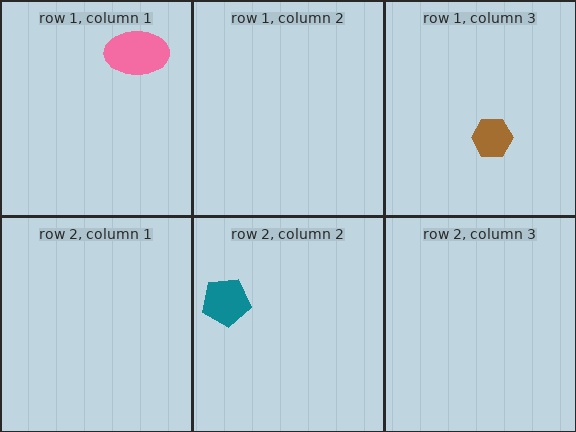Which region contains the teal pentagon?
The row 2, column 2 region.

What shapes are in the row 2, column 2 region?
The teal pentagon.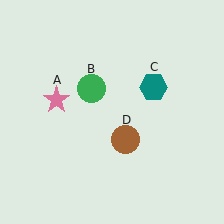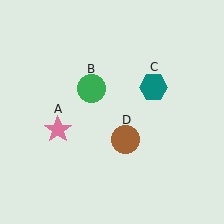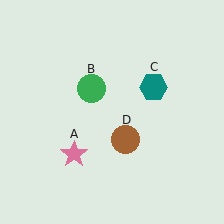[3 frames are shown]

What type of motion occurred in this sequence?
The pink star (object A) rotated counterclockwise around the center of the scene.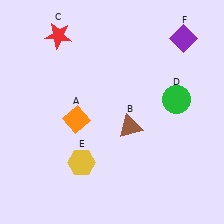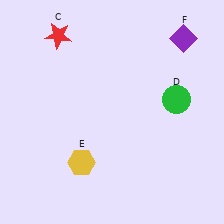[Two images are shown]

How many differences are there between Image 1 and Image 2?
There are 2 differences between the two images.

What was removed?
The orange diamond (A), the brown triangle (B) were removed in Image 2.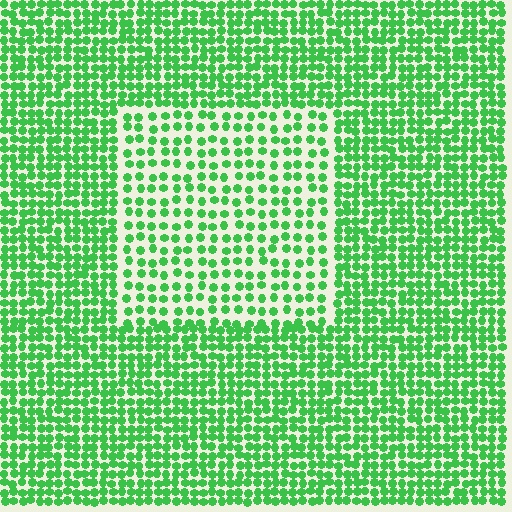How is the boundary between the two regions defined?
The boundary is defined by a change in element density (approximately 1.8x ratio). All elements are the same color, size, and shape.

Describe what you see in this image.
The image contains small green elements arranged at two different densities. A rectangle-shaped region is visible where the elements are less densely packed than the surrounding area.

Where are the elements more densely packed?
The elements are more densely packed outside the rectangle boundary.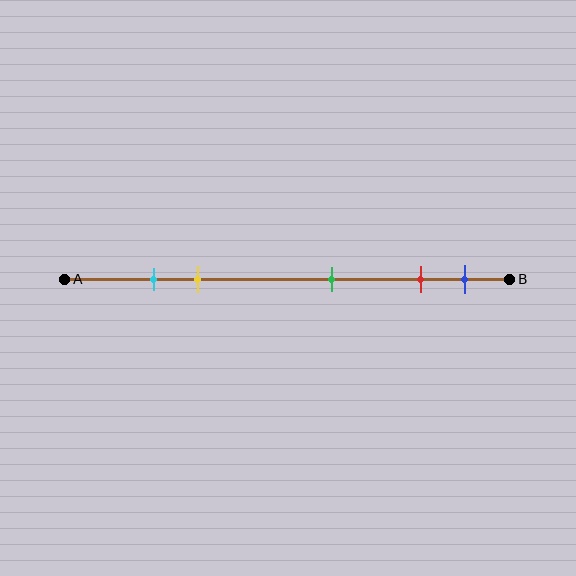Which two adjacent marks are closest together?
The cyan and yellow marks are the closest adjacent pair.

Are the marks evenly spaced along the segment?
No, the marks are not evenly spaced.